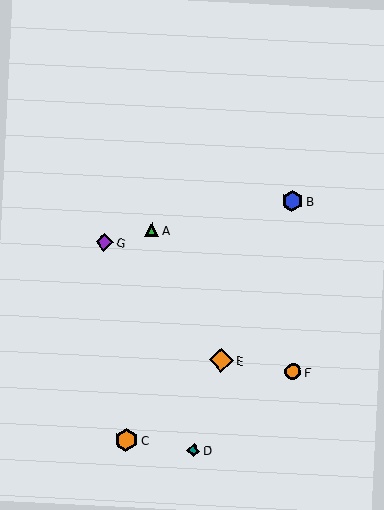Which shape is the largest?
The orange diamond (labeled E) is the largest.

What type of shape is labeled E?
Shape E is an orange diamond.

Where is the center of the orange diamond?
The center of the orange diamond is at (221, 361).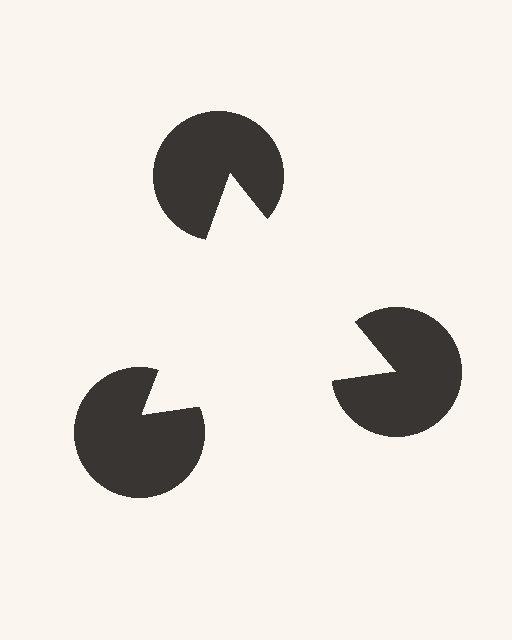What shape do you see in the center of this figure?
An illusory triangle — its edges are inferred from the aligned wedge cuts in the pac-man discs, not physically drawn.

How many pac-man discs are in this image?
There are 3 — one at each vertex of the illusory triangle.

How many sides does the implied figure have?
3 sides.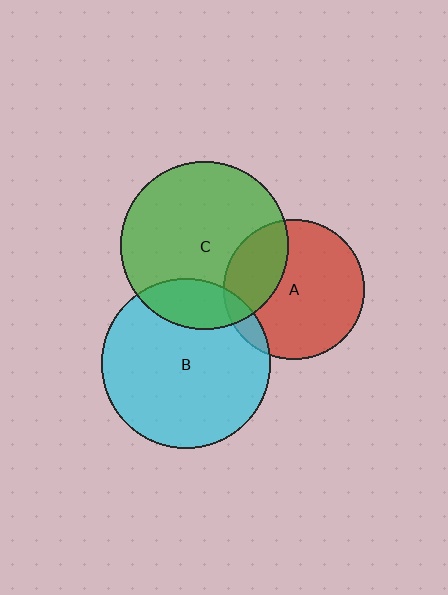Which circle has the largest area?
Circle B (cyan).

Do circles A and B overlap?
Yes.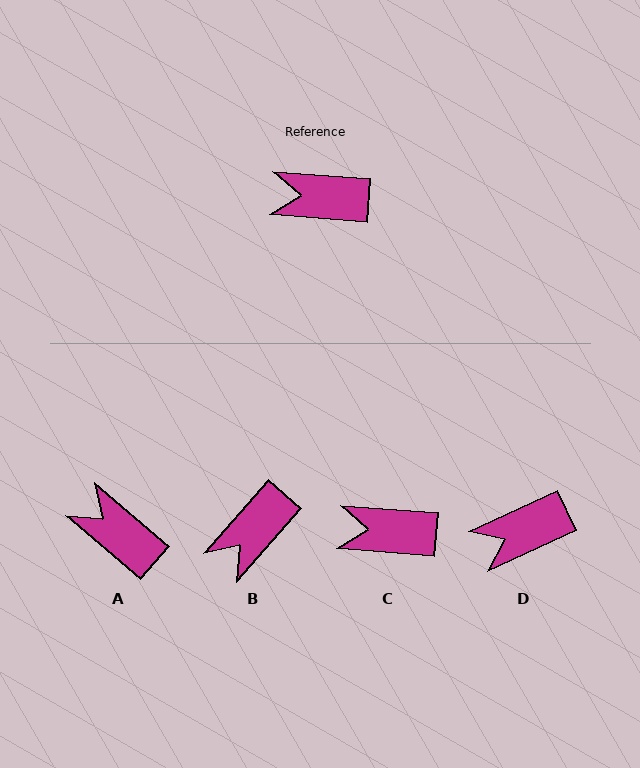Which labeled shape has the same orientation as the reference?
C.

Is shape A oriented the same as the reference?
No, it is off by about 36 degrees.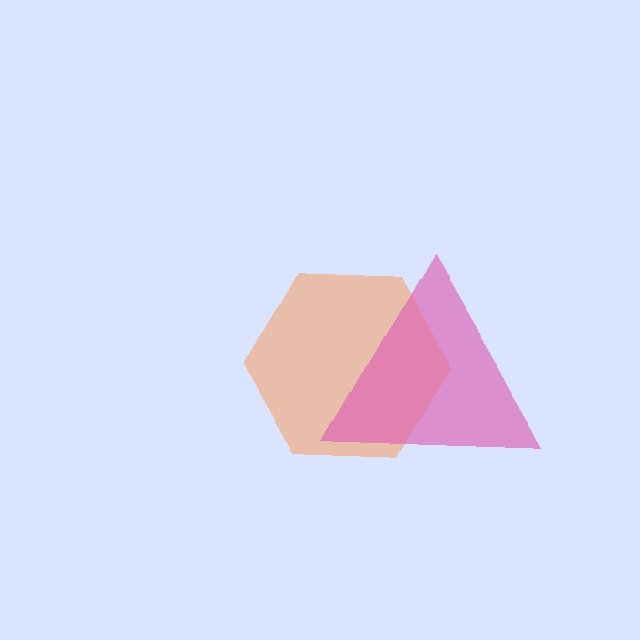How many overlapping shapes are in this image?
There are 2 overlapping shapes in the image.